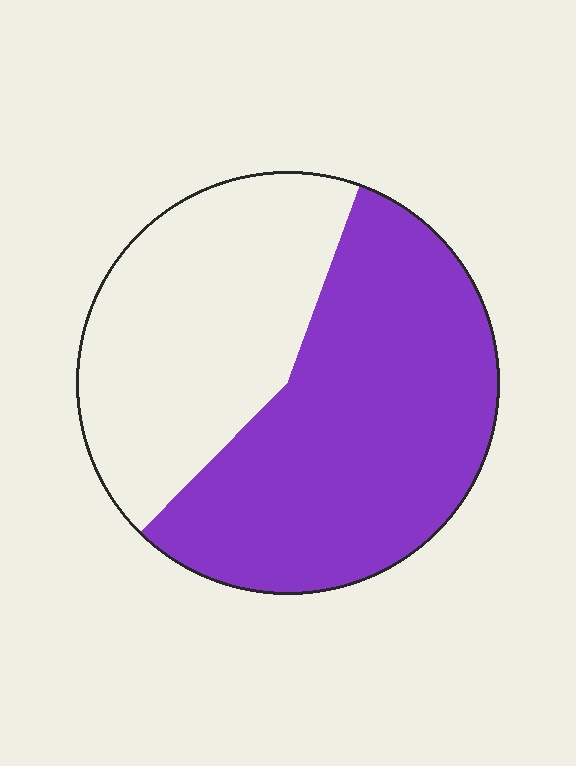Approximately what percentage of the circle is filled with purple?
Approximately 55%.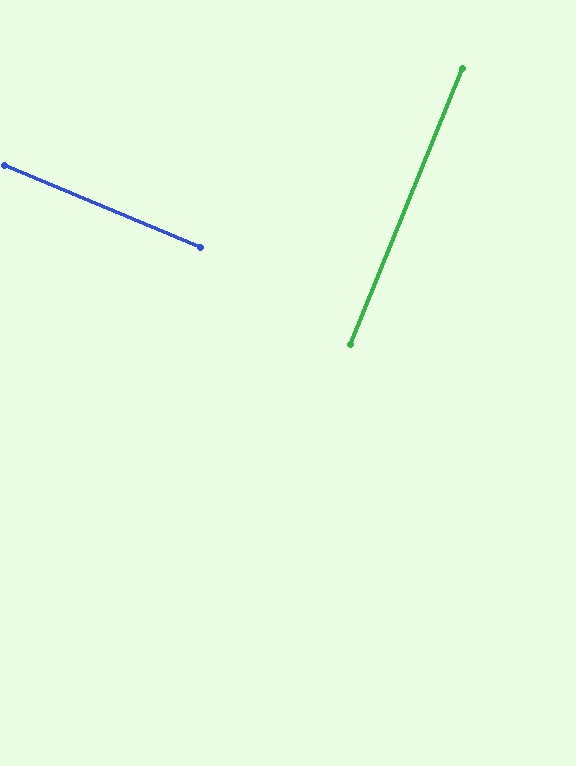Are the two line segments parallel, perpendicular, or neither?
Perpendicular — they meet at approximately 90°.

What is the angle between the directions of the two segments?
Approximately 90 degrees.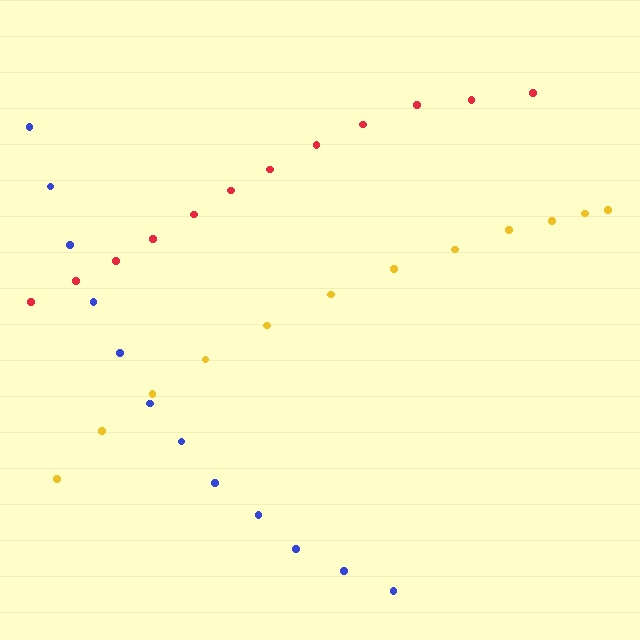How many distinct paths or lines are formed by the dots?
There are 3 distinct paths.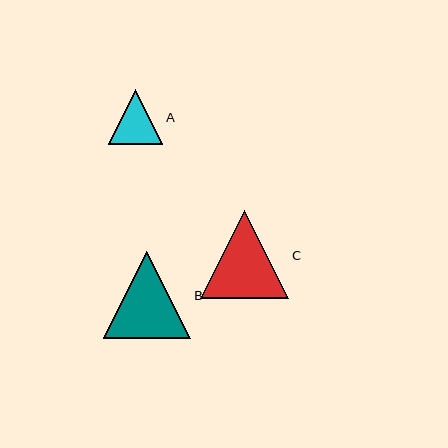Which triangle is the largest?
Triangle C is the largest with a size of approximately 88 pixels.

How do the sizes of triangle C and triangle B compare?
Triangle C and triangle B are approximately the same size.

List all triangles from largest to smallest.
From largest to smallest: C, B, A.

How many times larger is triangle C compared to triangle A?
Triangle C is approximately 1.6 times the size of triangle A.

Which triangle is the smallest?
Triangle A is the smallest with a size of approximately 54 pixels.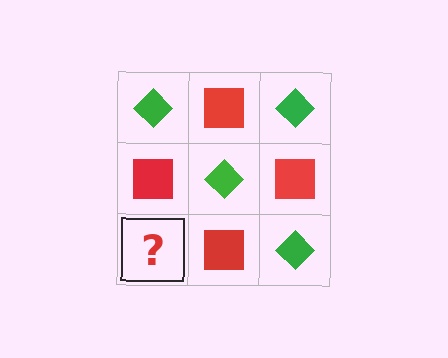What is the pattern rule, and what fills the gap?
The rule is that it alternates green diamond and red square in a checkerboard pattern. The gap should be filled with a green diamond.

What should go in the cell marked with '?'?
The missing cell should contain a green diamond.